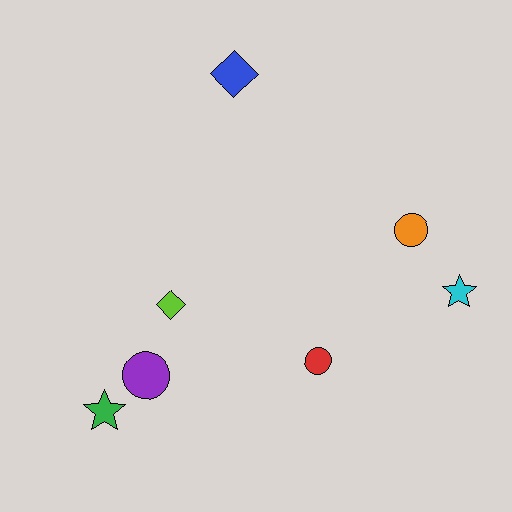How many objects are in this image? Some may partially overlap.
There are 7 objects.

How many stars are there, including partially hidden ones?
There are 2 stars.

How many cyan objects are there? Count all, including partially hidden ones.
There is 1 cyan object.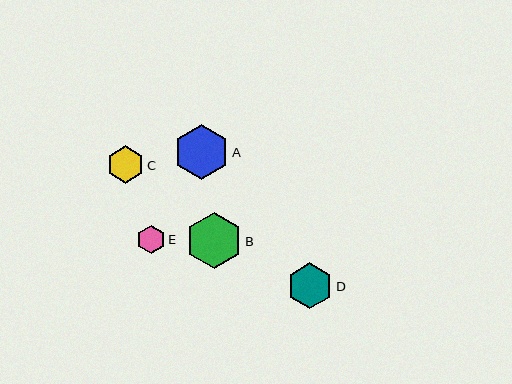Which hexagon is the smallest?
Hexagon E is the smallest with a size of approximately 28 pixels.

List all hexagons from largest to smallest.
From largest to smallest: B, A, D, C, E.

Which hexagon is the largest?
Hexagon B is the largest with a size of approximately 56 pixels.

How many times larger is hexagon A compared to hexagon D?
Hexagon A is approximately 1.2 times the size of hexagon D.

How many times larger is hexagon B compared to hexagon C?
Hexagon B is approximately 1.5 times the size of hexagon C.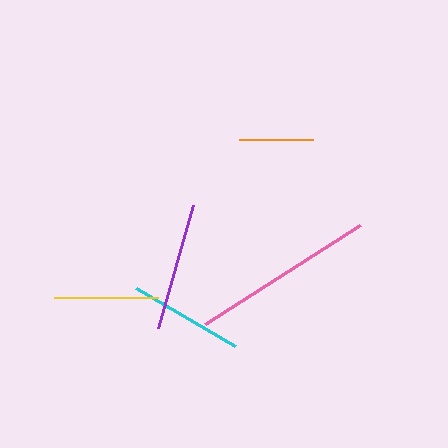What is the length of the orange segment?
The orange segment is approximately 75 pixels long.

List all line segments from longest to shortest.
From longest to shortest: pink, purple, cyan, yellow, orange.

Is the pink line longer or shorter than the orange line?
The pink line is longer than the orange line.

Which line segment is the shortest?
The orange line is the shortest at approximately 75 pixels.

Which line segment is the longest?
The pink line is the longest at approximately 183 pixels.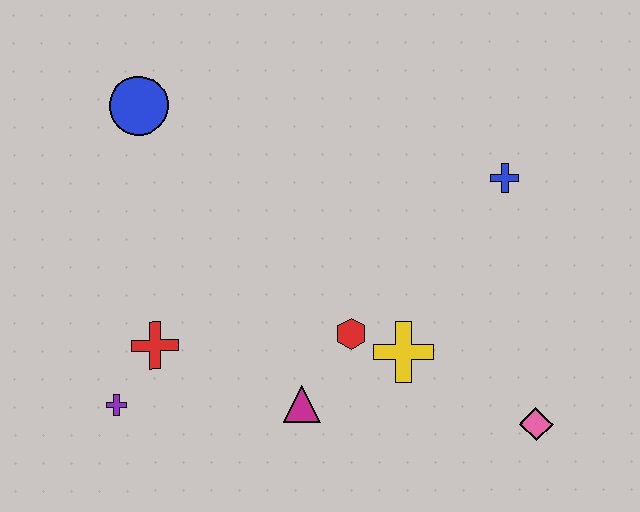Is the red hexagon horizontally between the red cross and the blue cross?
Yes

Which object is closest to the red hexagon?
The yellow cross is closest to the red hexagon.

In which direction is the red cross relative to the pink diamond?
The red cross is to the left of the pink diamond.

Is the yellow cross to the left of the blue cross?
Yes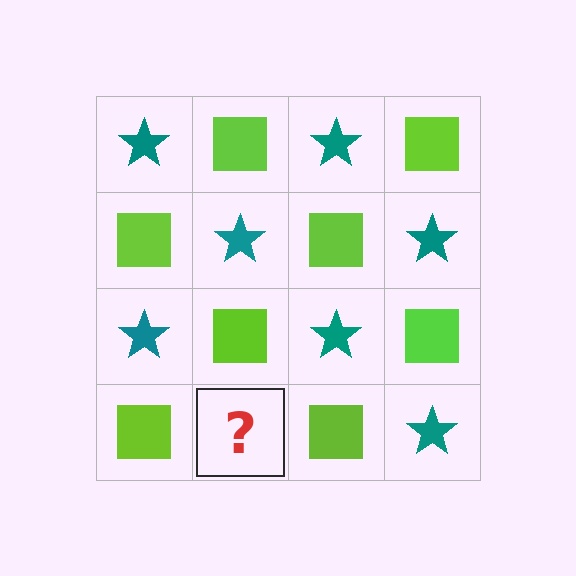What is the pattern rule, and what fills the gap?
The rule is that it alternates teal star and lime square in a checkerboard pattern. The gap should be filled with a teal star.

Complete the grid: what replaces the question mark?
The question mark should be replaced with a teal star.